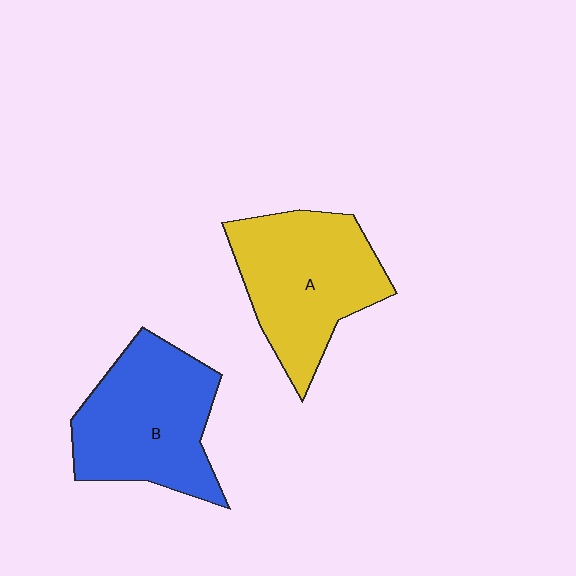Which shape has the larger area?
Shape B (blue).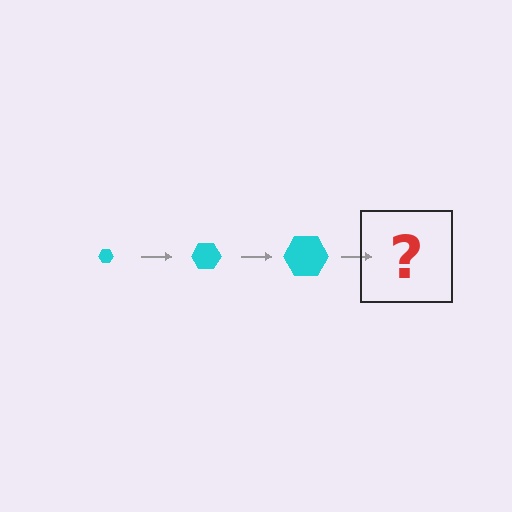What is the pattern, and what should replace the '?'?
The pattern is that the hexagon gets progressively larger each step. The '?' should be a cyan hexagon, larger than the previous one.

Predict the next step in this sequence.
The next step is a cyan hexagon, larger than the previous one.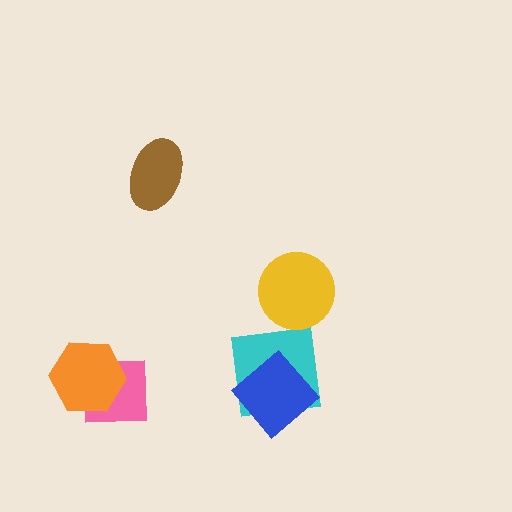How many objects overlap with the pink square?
1 object overlaps with the pink square.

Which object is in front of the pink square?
The orange hexagon is in front of the pink square.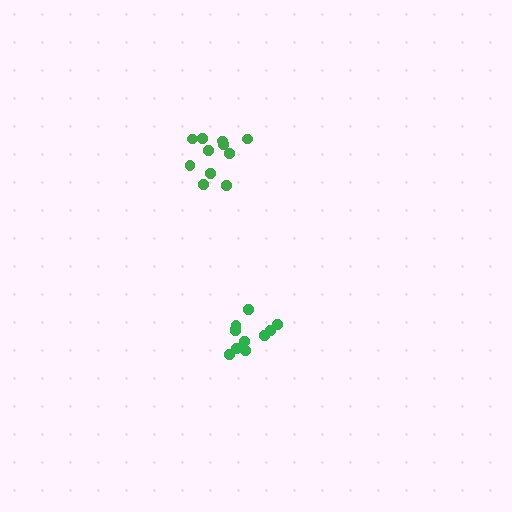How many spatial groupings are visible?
There are 2 spatial groupings.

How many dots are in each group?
Group 1: 11 dots, Group 2: 11 dots (22 total).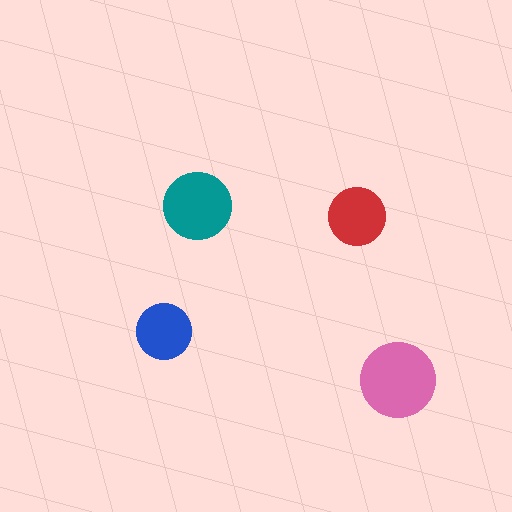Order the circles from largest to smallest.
the pink one, the teal one, the red one, the blue one.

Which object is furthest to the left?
The blue circle is leftmost.